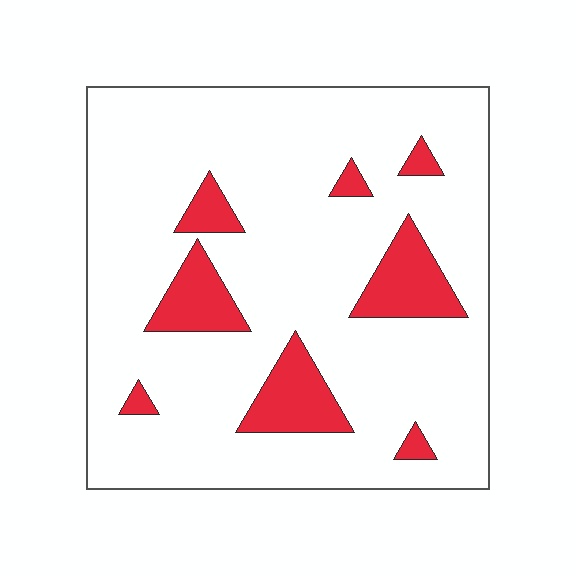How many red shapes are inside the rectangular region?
8.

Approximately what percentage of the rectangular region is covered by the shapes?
Approximately 15%.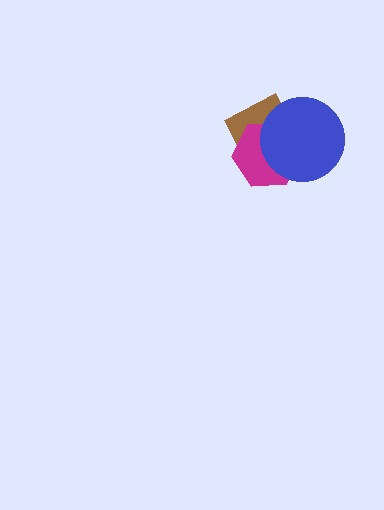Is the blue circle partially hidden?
No, no other shape covers it.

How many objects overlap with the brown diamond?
2 objects overlap with the brown diamond.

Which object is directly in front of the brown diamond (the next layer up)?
The magenta hexagon is directly in front of the brown diamond.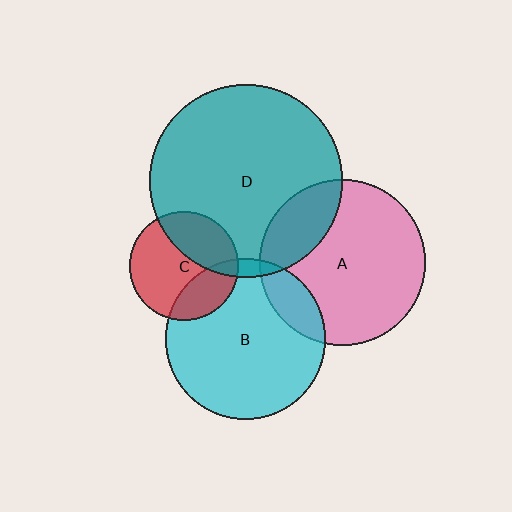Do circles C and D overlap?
Yes.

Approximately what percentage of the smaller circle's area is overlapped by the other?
Approximately 35%.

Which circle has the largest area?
Circle D (teal).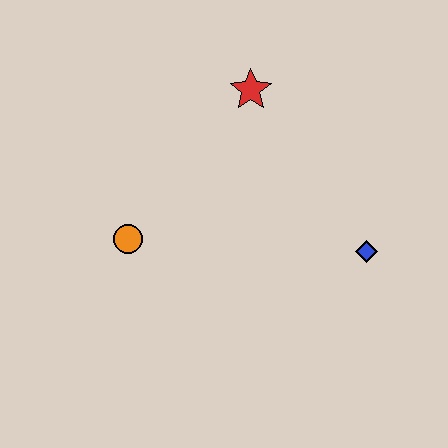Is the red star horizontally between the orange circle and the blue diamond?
Yes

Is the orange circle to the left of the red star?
Yes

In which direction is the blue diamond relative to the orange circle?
The blue diamond is to the right of the orange circle.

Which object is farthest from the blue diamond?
The orange circle is farthest from the blue diamond.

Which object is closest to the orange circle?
The red star is closest to the orange circle.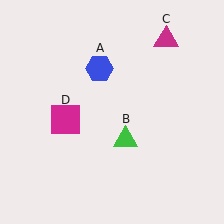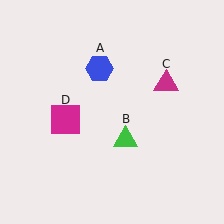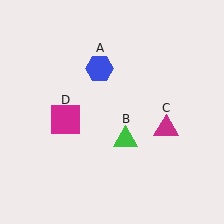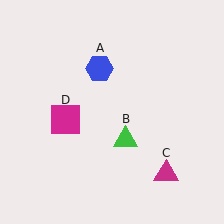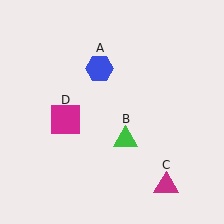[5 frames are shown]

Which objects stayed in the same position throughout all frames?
Blue hexagon (object A) and green triangle (object B) and magenta square (object D) remained stationary.